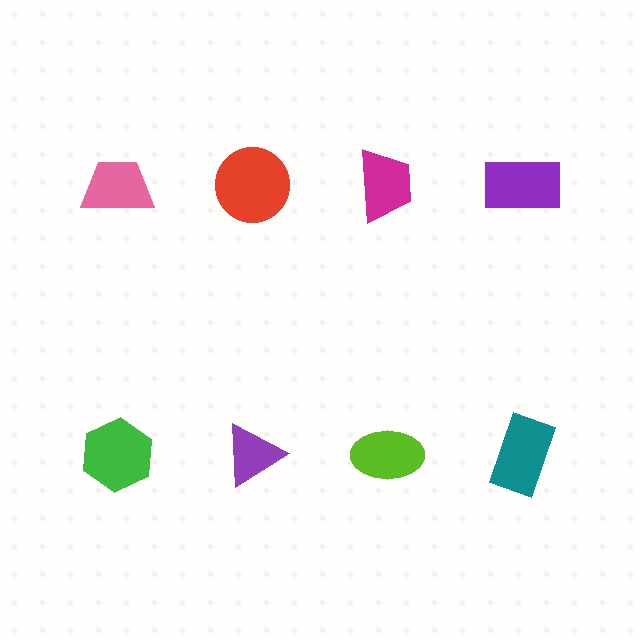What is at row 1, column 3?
A magenta trapezoid.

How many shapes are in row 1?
4 shapes.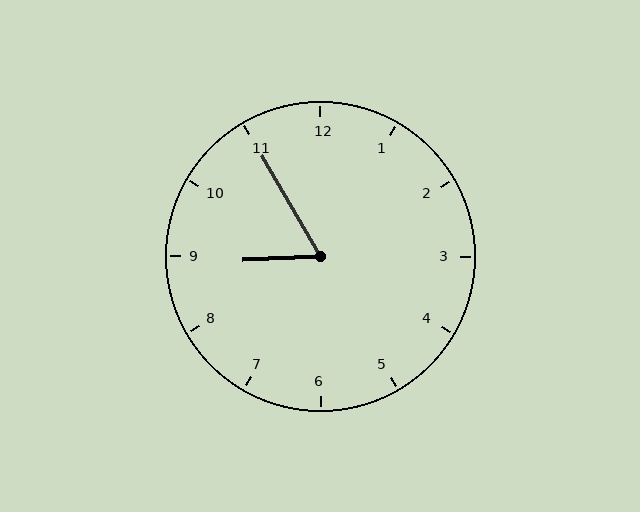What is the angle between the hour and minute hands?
Approximately 62 degrees.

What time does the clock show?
8:55.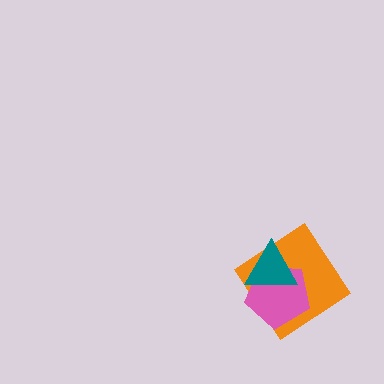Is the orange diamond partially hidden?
Yes, it is partially covered by another shape.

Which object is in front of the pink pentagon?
The teal triangle is in front of the pink pentagon.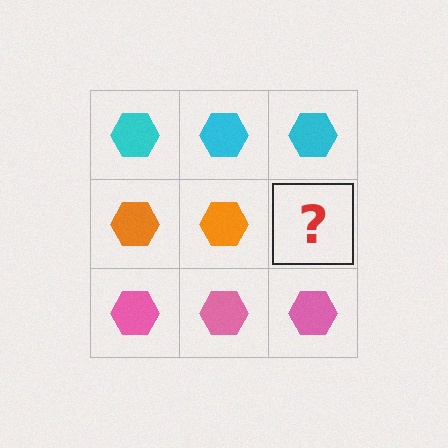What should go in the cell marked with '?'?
The missing cell should contain an orange hexagon.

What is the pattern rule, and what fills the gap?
The rule is that each row has a consistent color. The gap should be filled with an orange hexagon.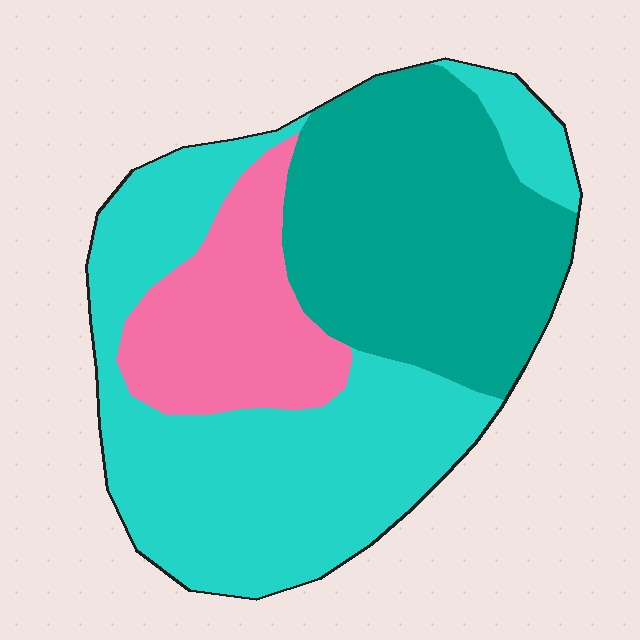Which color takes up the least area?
Pink, at roughly 20%.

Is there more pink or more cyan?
Cyan.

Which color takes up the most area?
Cyan, at roughly 45%.